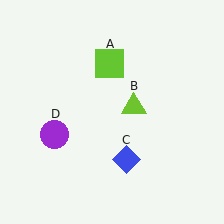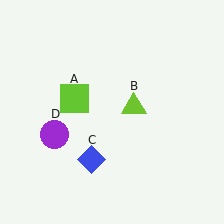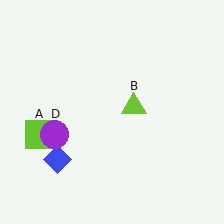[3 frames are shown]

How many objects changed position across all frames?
2 objects changed position: lime square (object A), blue diamond (object C).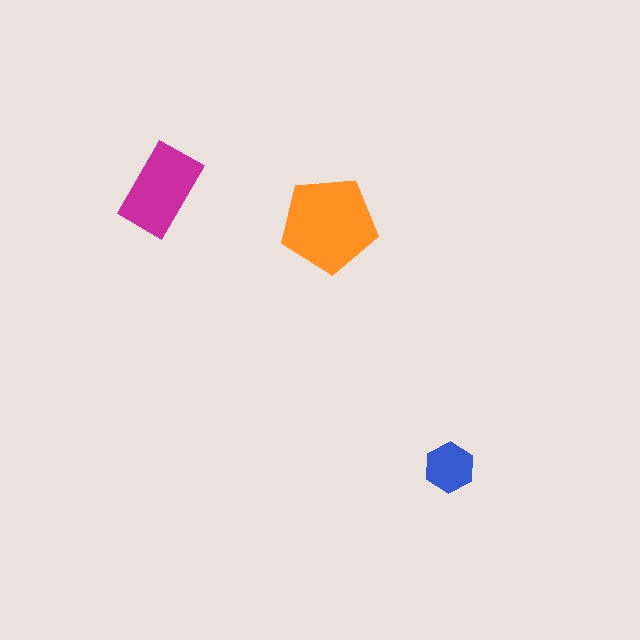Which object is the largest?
The orange pentagon.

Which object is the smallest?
The blue hexagon.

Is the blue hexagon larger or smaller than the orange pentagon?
Smaller.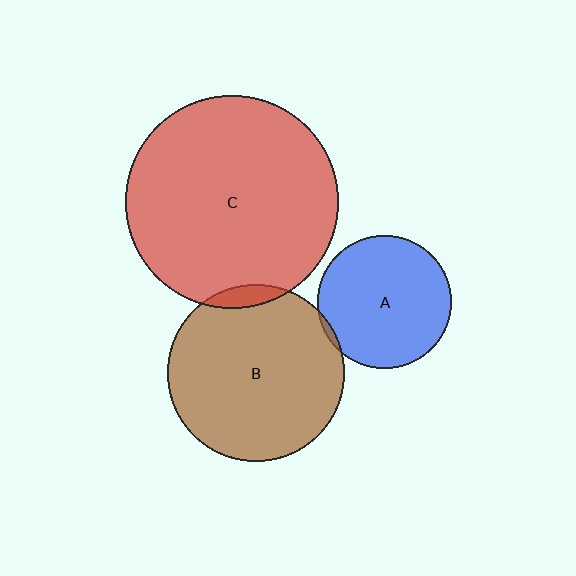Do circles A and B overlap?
Yes.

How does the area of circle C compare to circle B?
Approximately 1.4 times.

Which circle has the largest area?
Circle C (red).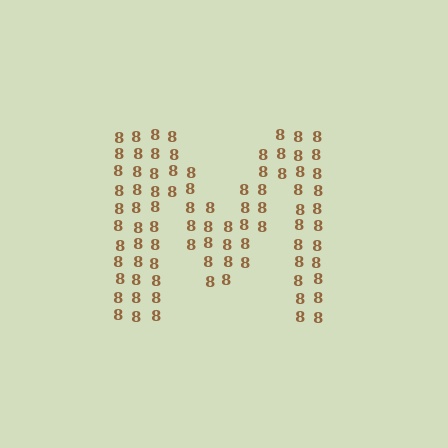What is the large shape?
The large shape is the letter M.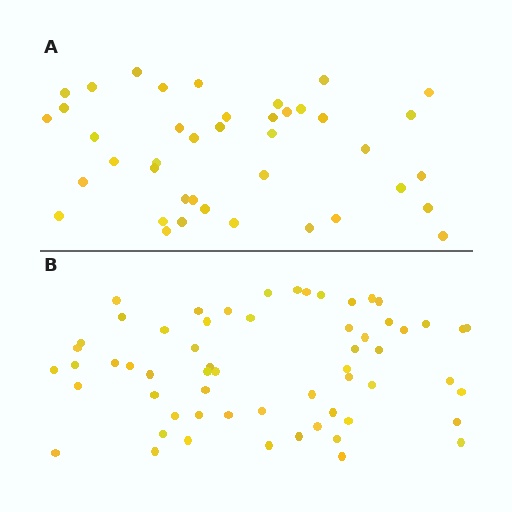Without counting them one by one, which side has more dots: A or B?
Region B (the bottom region) has more dots.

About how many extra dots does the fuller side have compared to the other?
Region B has approximately 20 more dots than region A.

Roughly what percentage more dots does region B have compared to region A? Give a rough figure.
About 45% more.